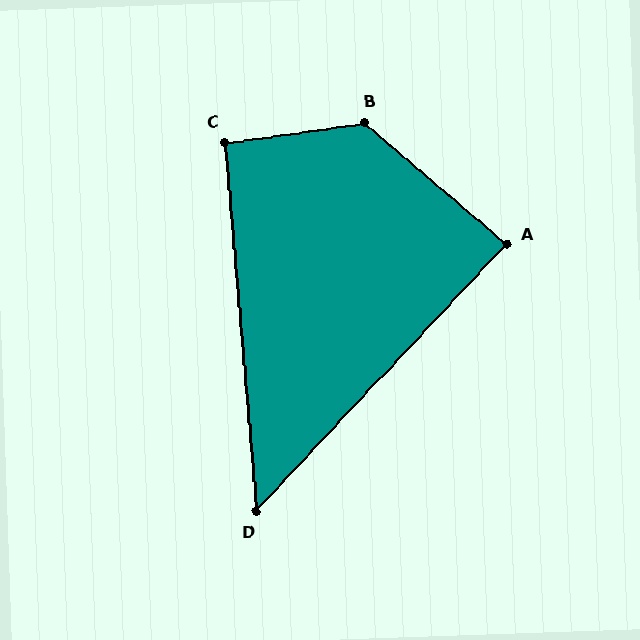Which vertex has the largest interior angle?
B, at approximately 132 degrees.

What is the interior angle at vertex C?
Approximately 93 degrees (approximately right).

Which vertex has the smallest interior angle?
D, at approximately 48 degrees.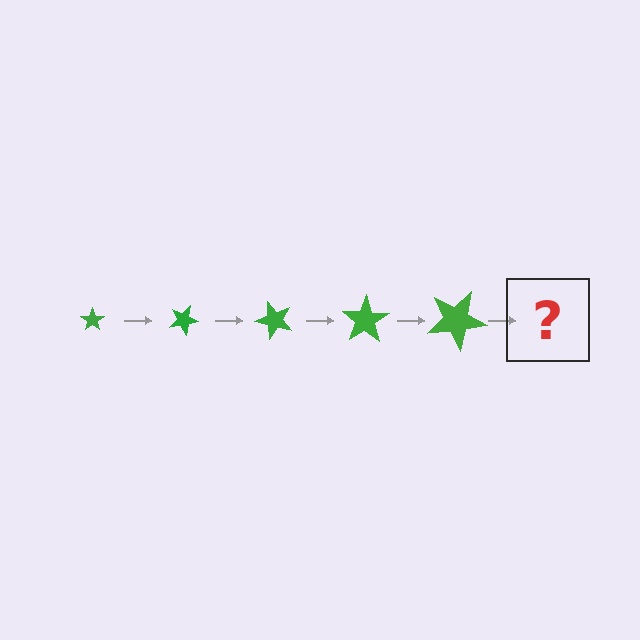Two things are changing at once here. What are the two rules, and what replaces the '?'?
The two rules are that the star grows larger each step and it rotates 25 degrees each step. The '?' should be a star, larger than the previous one and rotated 125 degrees from the start.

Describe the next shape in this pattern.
It should be a star, larger than the previous one and rotated 125 degrees from the start.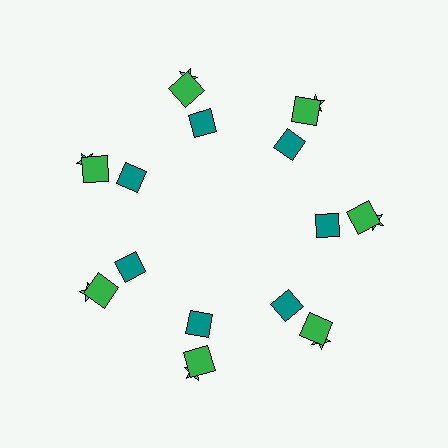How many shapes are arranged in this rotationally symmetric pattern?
There are 21 shapes, arranged in 7 groups of 3.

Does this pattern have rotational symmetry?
Yes, this pattern has 7-fold rotational symmetry. It looks the same after rotating 51 degrees around the center.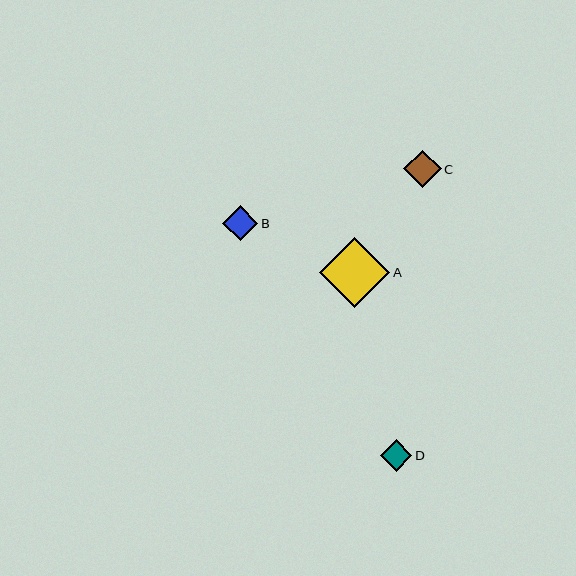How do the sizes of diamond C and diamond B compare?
Diamond C and diamond B are approximately the same size.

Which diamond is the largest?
Diamond A is the largest with a size of approximately 70 pixels.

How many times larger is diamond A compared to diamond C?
Diamond A is approximately 1.9 times the size of diamond C.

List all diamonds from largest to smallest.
From largest to smallest: A, C, B, D.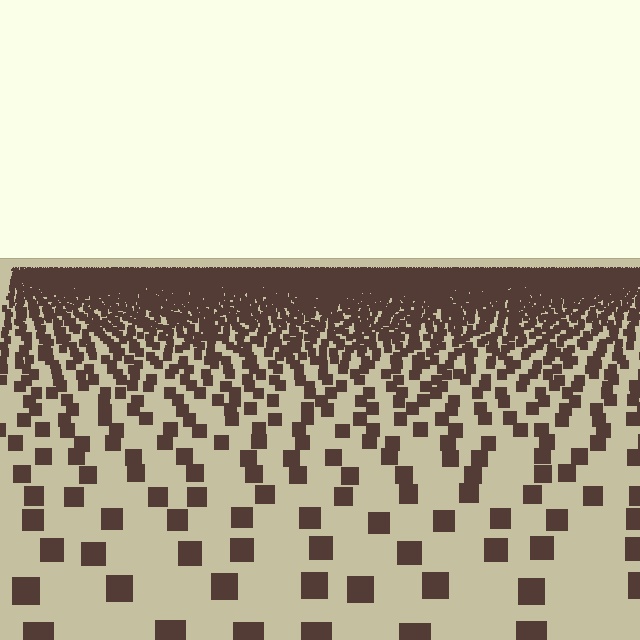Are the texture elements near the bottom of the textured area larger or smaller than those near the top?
Larger. Near the bottom, elements are closer to the viewer and appear at a bigger on-screen size.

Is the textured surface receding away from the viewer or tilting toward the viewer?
The surface is receding away from the viewer. Texture elements get smaller and denser toward the top.